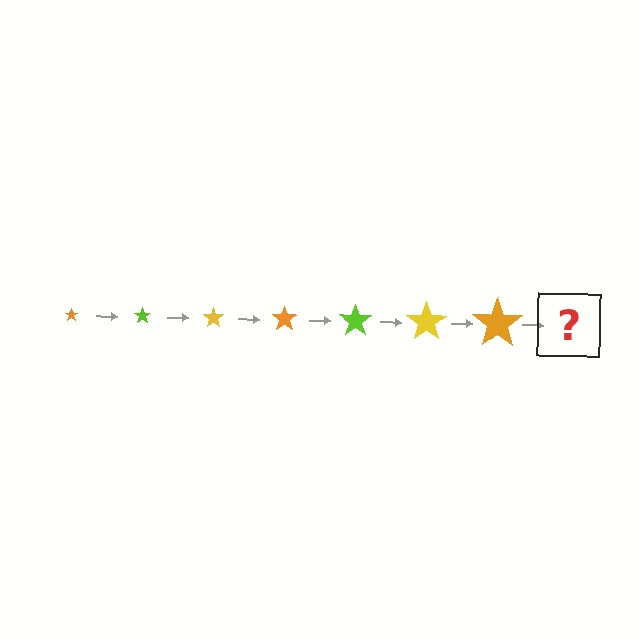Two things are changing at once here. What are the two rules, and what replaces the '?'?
The two rules are that the star grows larger each step and the color cycles through orange, lime, and yellow. The '?' should be a lime star, larger than the previous one.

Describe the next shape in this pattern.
It should be a lime star, larger than the previous one.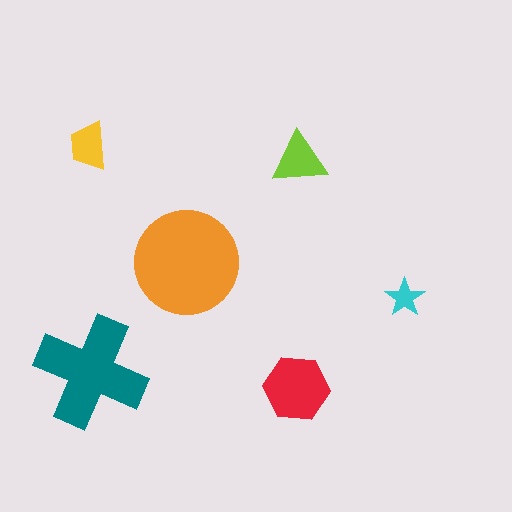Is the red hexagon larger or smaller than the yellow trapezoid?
Larger.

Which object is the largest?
The orange circle.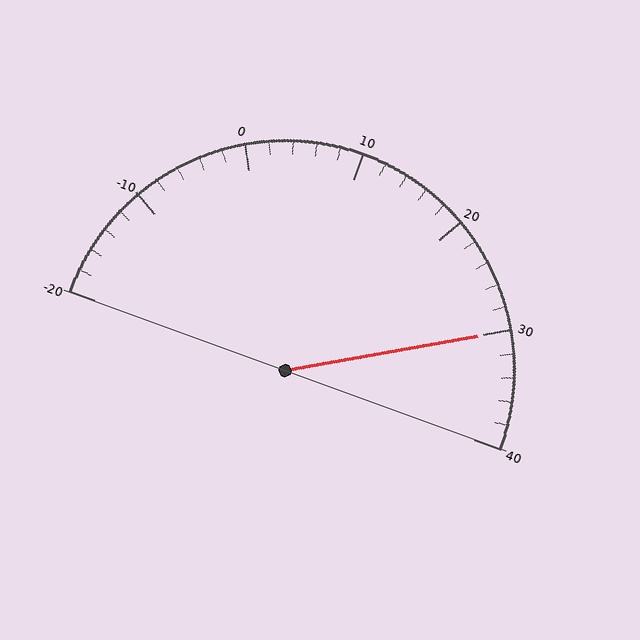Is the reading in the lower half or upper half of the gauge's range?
The reading is in the upper half of the range (-20 to 40).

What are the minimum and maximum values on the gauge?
The gauge ranges from -20 to 40.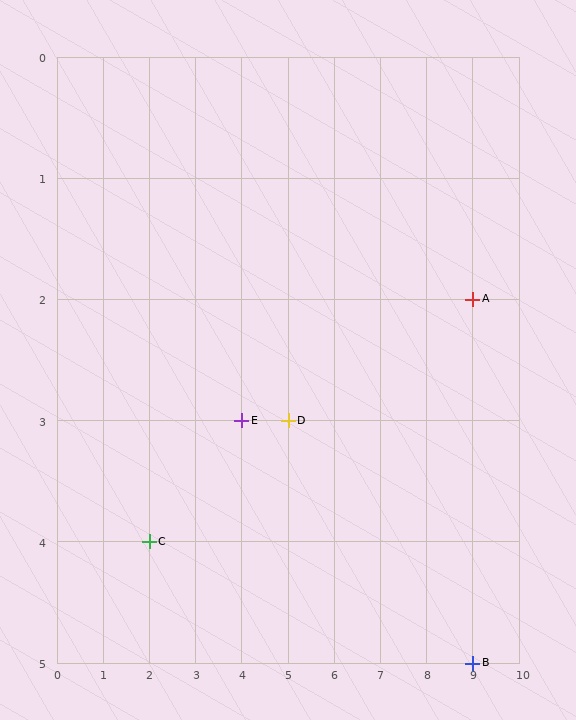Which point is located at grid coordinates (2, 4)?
Point C is at (2, 4).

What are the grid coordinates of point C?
Point C is at grid coordinates (2, 4).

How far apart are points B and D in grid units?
Points B and D are 4 columns and 2 rows apart (about 4.5 grid units diagonally).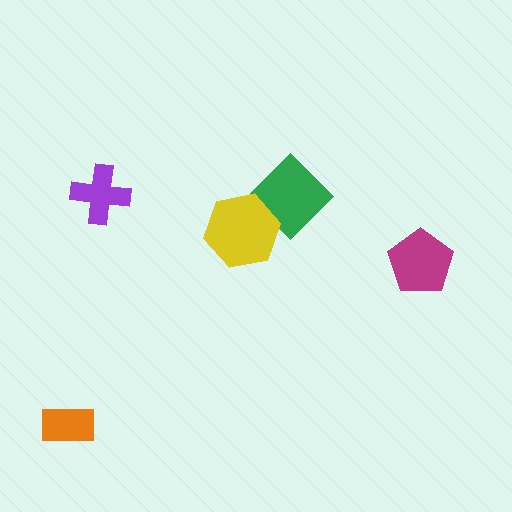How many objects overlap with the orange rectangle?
0 objects overlap with the orange rectangle.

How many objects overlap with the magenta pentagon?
0 objects overlap with the magenta pentagon.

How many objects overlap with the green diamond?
1 object overlaps with the green diamond.